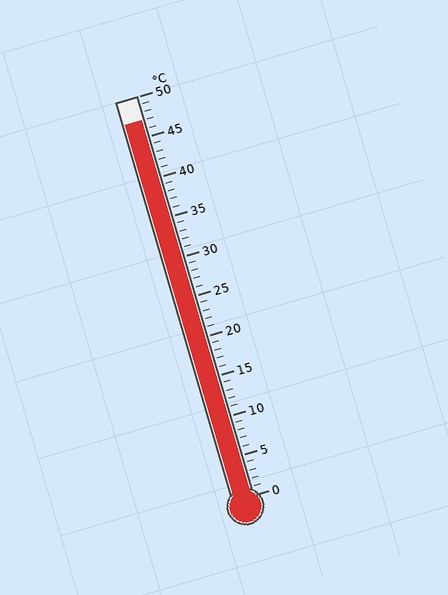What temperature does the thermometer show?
The thermometer shows approximately 47°C.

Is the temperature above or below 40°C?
The temperature is above 40°C.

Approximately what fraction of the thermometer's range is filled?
The thermometer is filled to approximately 95% of its range.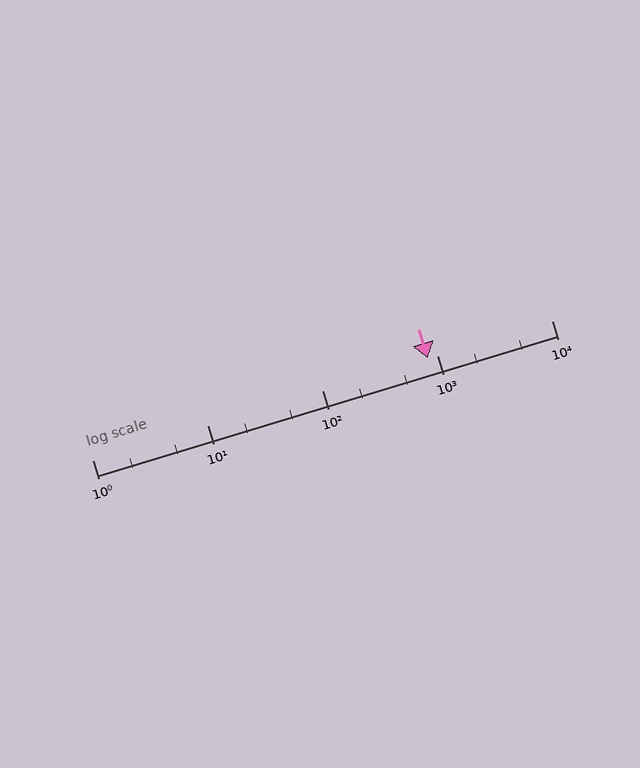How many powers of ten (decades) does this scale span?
The scale spans 4 decades, from 1 to 10000.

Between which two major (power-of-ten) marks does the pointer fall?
The pointer is between 100 and 1000.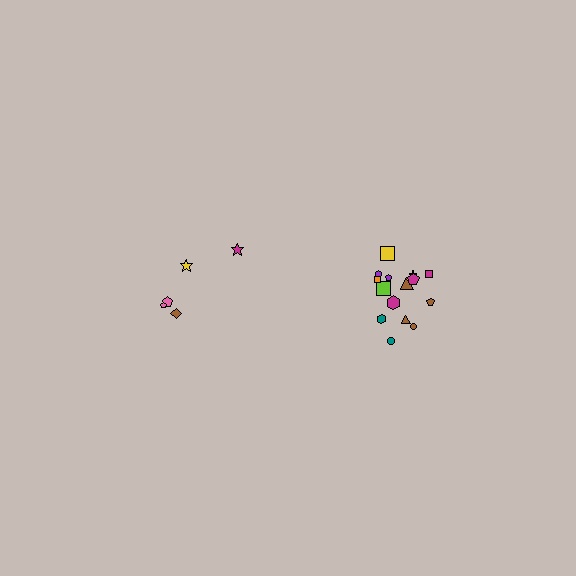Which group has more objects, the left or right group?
The right group.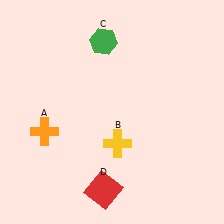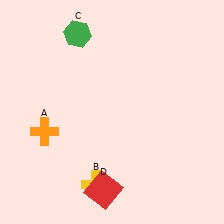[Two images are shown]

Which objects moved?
The objects that moved are: the yellow cross (B), the green hexagon (C).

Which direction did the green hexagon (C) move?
The green hexagon (C) moved left.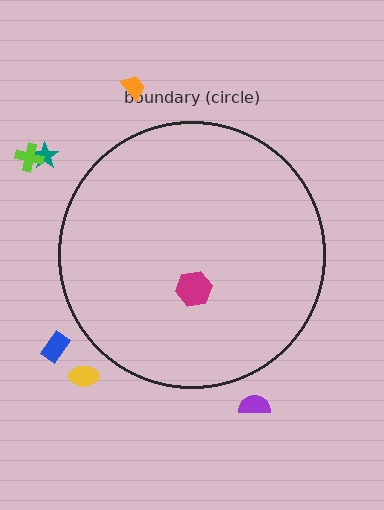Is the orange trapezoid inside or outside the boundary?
Outside.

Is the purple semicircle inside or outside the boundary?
Outside.